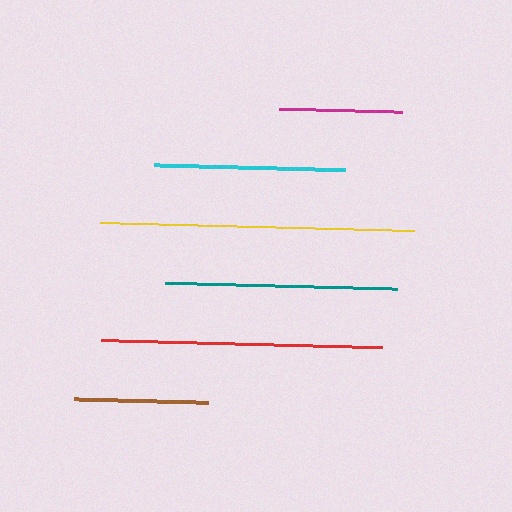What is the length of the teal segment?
The teal segment is approximately 232 pixels long.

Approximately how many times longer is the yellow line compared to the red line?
The yellow line is approximately 1.1 times the length of the red line.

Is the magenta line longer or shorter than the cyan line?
The cyan line is longer than the magenta line.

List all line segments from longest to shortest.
From longest to shortest: yellow, red, teal, cyan, brown, magenta.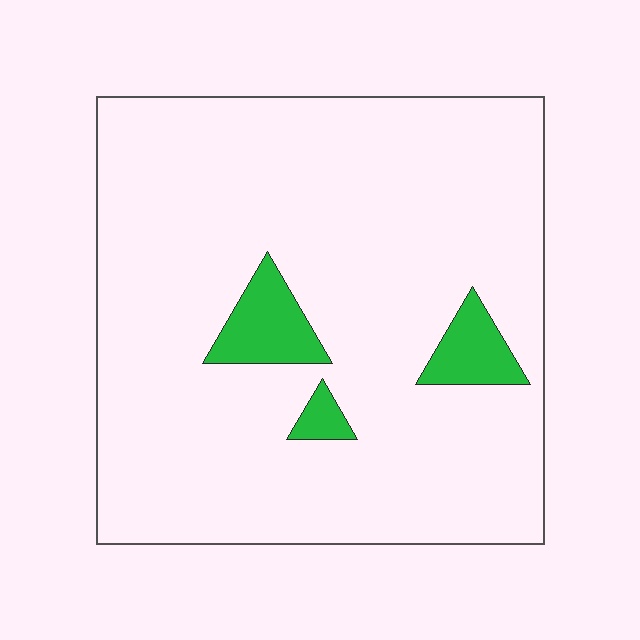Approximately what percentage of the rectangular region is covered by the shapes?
Approximately 10%.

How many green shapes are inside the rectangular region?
3.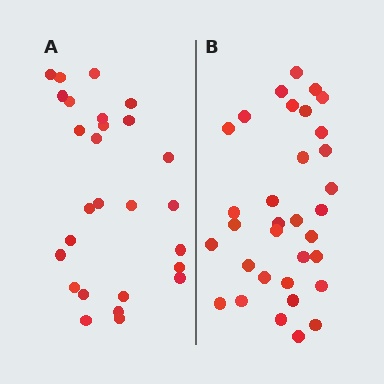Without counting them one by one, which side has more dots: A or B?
Region B (the right region) has more dots.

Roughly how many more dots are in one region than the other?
Region B has about 6 more dots than region A.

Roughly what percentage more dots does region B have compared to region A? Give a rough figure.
About 20% more.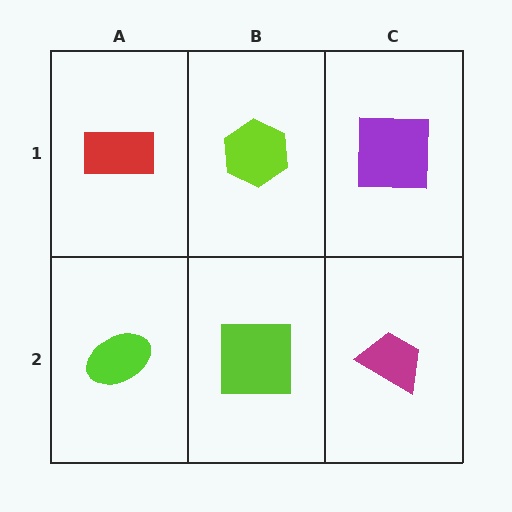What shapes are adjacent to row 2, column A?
A red rectangle (row 1, column A), a lime square (row 2, column B).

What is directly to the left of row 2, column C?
A lime square.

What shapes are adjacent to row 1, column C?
A magenta trapezoid (row 2, column C), a lime hexagon (row 1, column B).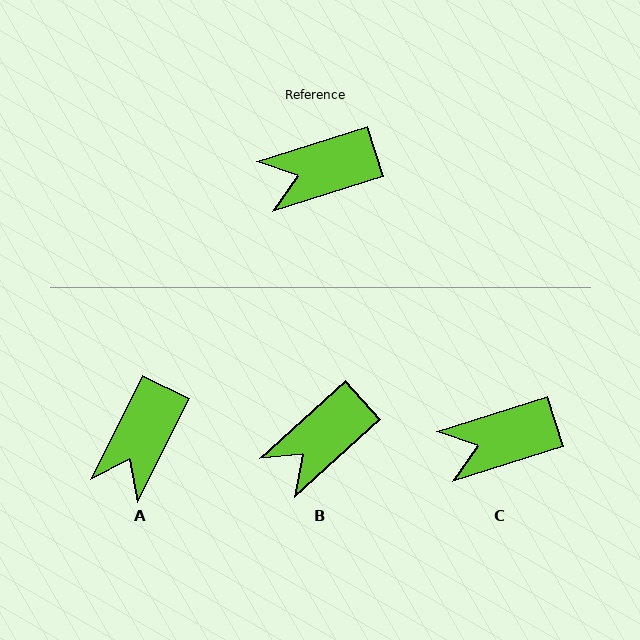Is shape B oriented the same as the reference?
No, it is off by about 25 degrees.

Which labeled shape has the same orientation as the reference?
C.